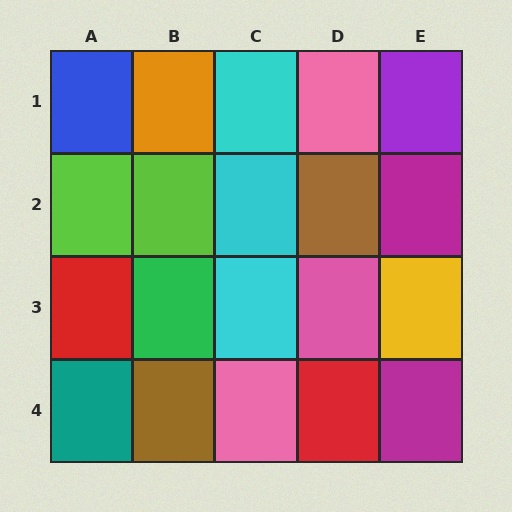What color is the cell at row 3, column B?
Green.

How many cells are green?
1 cell is green.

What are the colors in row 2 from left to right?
Lime, lime, cyan, brown, magenta.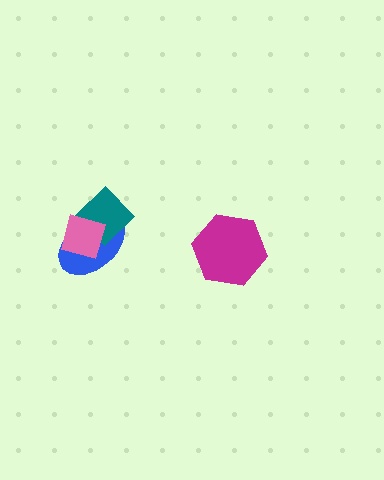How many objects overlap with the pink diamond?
2 objects overlap with the pink diamond.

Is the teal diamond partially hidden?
Yes, it is partially covered by another shape.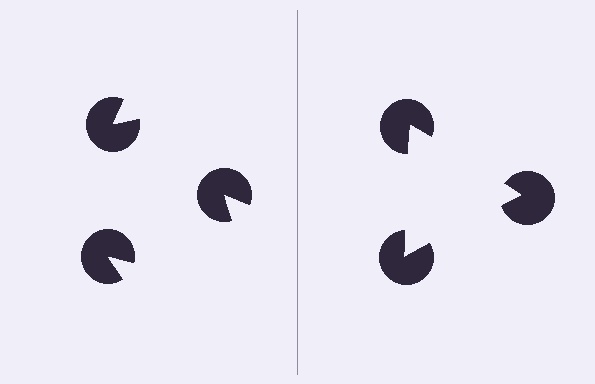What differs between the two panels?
The pac-man discs are positioned identically on both sides; only the wedge orientations differ. On the right they align to a triangle; on the left they are misaligned.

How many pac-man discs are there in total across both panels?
6 — 3 on each side.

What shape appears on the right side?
An illusory triangle.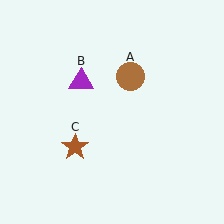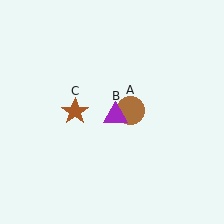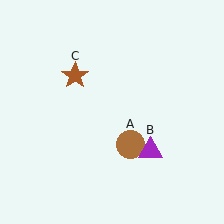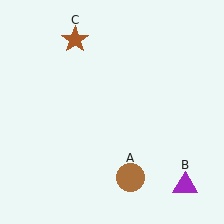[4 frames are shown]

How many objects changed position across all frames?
3 objects changed position: brown circle (object A), purple triangle (object B), brown star (object C).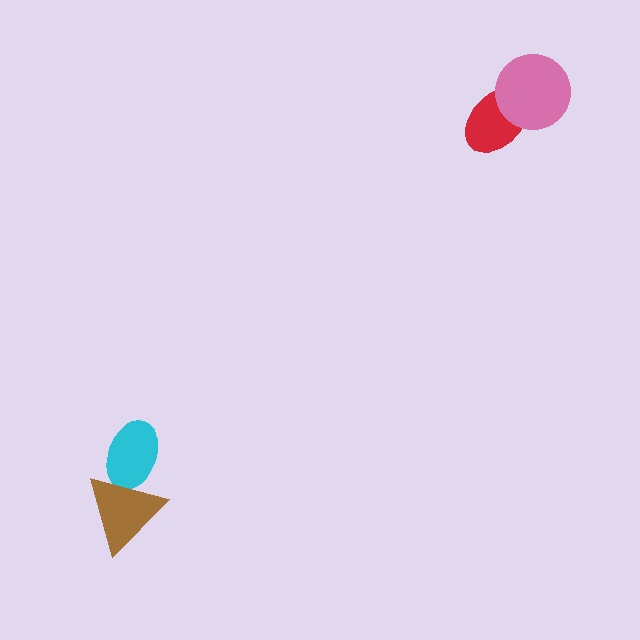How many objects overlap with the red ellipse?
1 object overlaps with the red ellipse.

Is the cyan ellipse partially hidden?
Yes, it is partially covered by another shape.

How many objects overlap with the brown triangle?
1 object overlaps with the brown triangle.